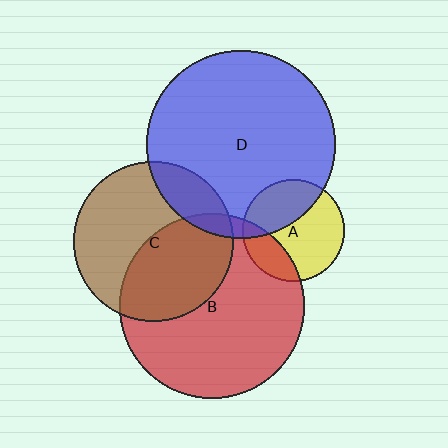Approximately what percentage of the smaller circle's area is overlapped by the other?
Approximately 45%.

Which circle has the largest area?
Circle D (blue).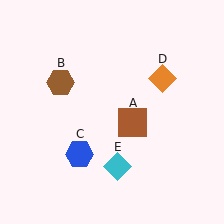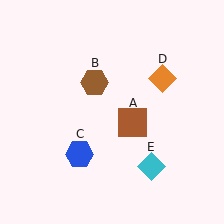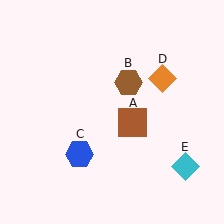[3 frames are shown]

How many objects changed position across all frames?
2 objects changed position: brown hexagon (object B), cyan diamond (object E).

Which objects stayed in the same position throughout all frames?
Brown square (object A) and blue hexagon (object C) and orange diamond (object D) remained stationary.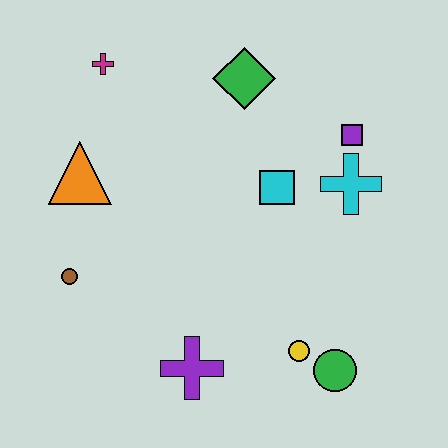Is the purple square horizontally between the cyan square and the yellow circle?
No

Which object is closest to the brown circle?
The orange triangle is closest to the brown circle.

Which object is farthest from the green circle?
The magenta cross is farthest from the green circle.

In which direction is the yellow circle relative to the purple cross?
The yellow circle is to the right of the purple cross.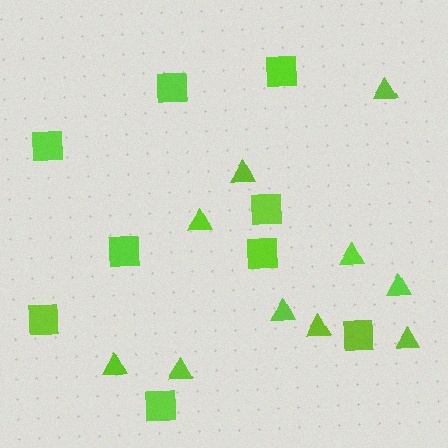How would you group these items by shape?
There are 2 groups: one group of triangles (10) and one group of squares (9).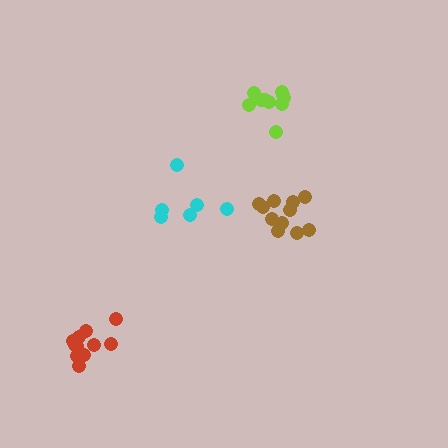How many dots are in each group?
Group 1: 6 dots, Group 2: 10 dots, Group 3: 11 dots, Group 4: 11 dots (38 total).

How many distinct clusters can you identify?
There are 4 distinct clusters.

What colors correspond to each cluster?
The clusters are colored: cyan, lime, brown, red.